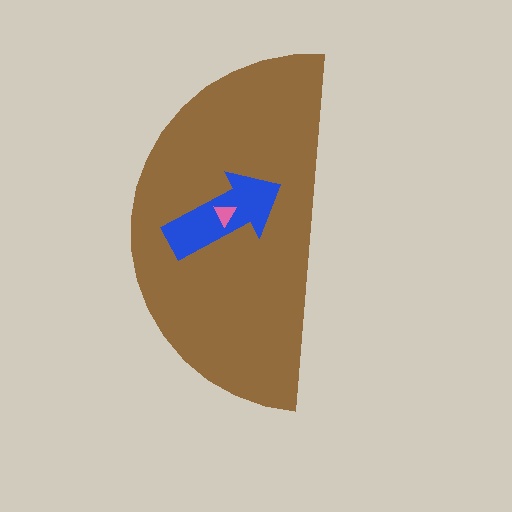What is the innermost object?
The pink triangle.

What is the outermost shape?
The brown semicircle.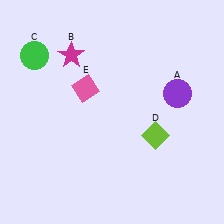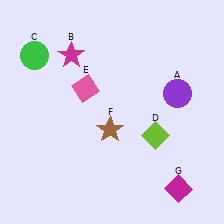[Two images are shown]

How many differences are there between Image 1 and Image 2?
There are 2 differences between the two images.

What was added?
A brown star (F), a magenta diamond (G) were added in Image 2.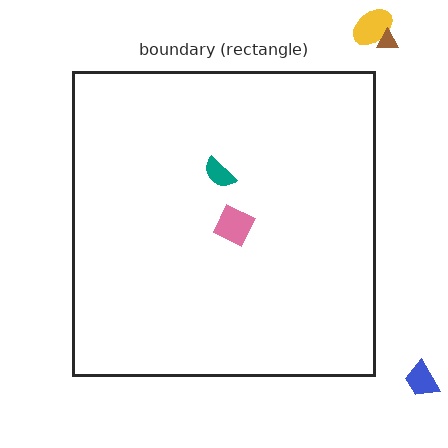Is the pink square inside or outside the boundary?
Inside.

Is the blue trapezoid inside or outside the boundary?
Outside.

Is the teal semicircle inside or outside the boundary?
Inside.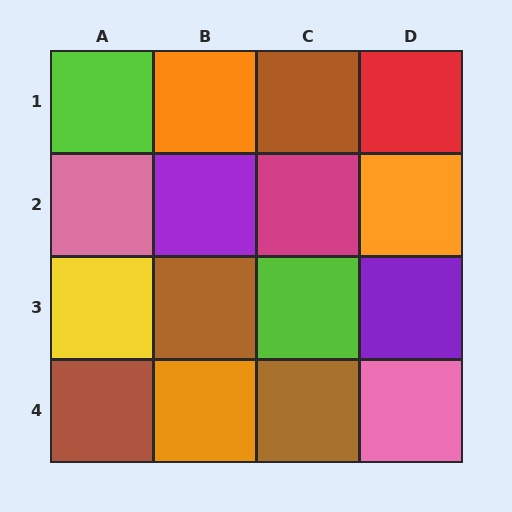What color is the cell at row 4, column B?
Orange.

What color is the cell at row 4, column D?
Pink.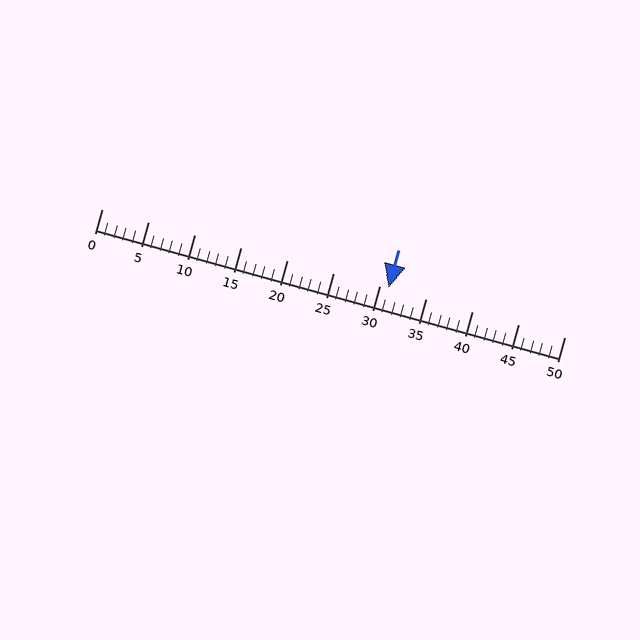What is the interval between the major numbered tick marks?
The major tick marks are spaced 5 units apart.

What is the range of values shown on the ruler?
The ruler shows values from 0 to 50.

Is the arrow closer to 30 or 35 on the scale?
The arrow is closer to 30.